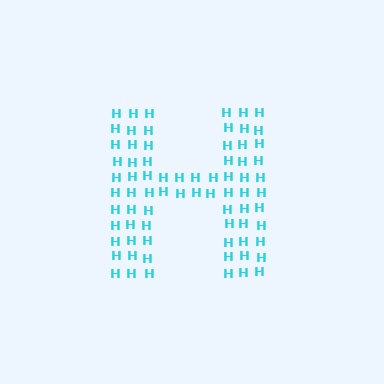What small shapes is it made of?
It is made of small letter H's.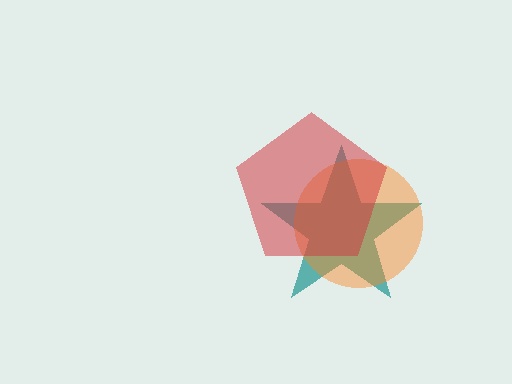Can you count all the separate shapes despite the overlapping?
Yes, there are 3 separate shapes.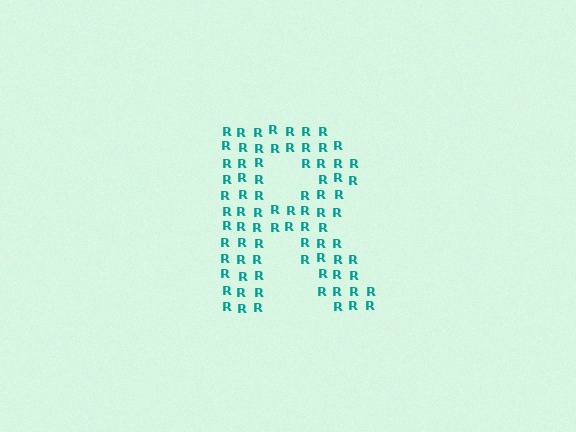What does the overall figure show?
The overall figure shows the letter R.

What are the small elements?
The small elements are letter R's.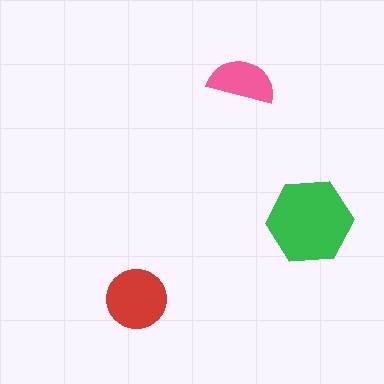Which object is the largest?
The green hexagon.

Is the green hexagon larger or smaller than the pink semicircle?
Larger.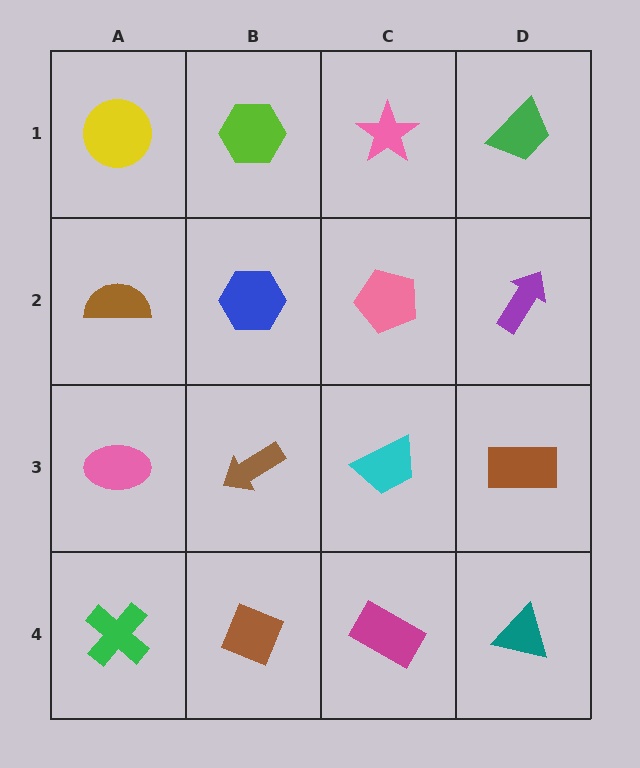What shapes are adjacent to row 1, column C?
A pink pentagon (row 2, column C), a lime hexagon (row 1, column B), a green trapezoid (row 1, column D).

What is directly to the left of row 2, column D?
A pink pentagon.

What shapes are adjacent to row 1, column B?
A blue hexagon (row 2, column B), a yellow circle (row 1, column A), a pink star (row 1, column C).